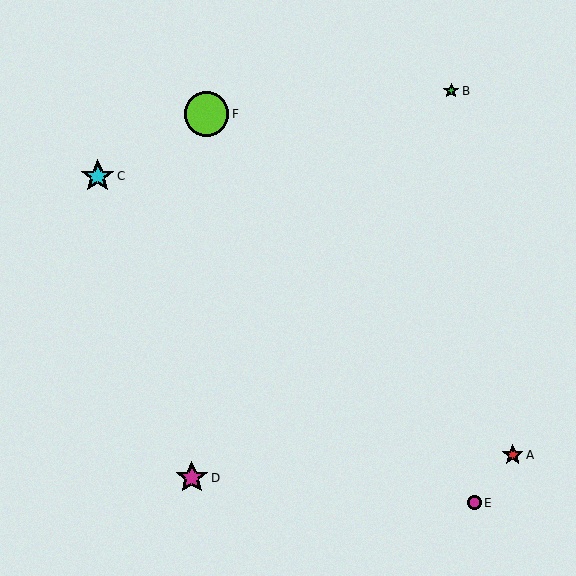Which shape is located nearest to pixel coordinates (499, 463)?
The red star (labeled A) at (513, 455) is nearest to that location.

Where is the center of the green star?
The center of the green star is at (451, 91).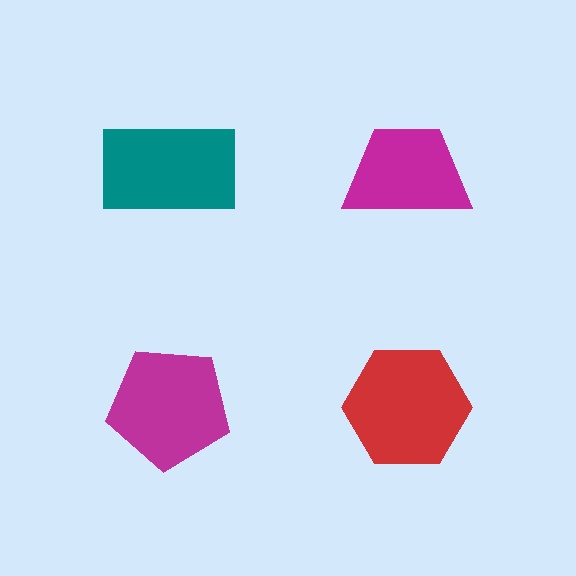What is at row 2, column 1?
A magenta pentagon.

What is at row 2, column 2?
A red hexagon.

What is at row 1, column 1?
A teal rectangle.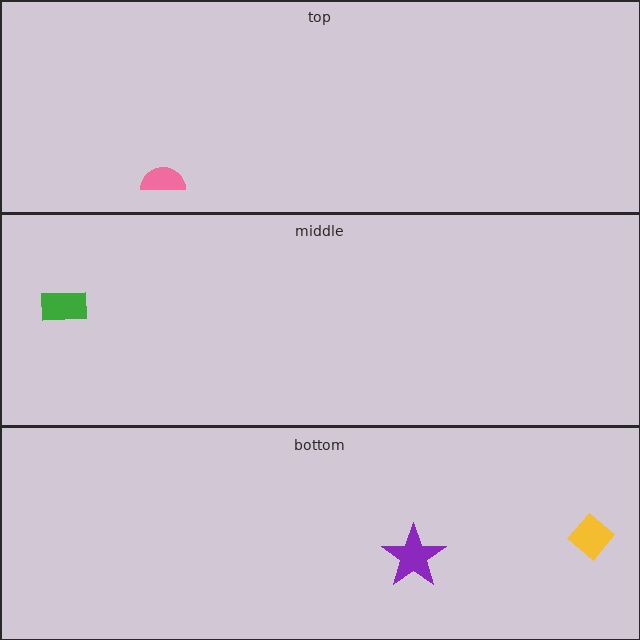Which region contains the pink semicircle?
The top region.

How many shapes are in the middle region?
1.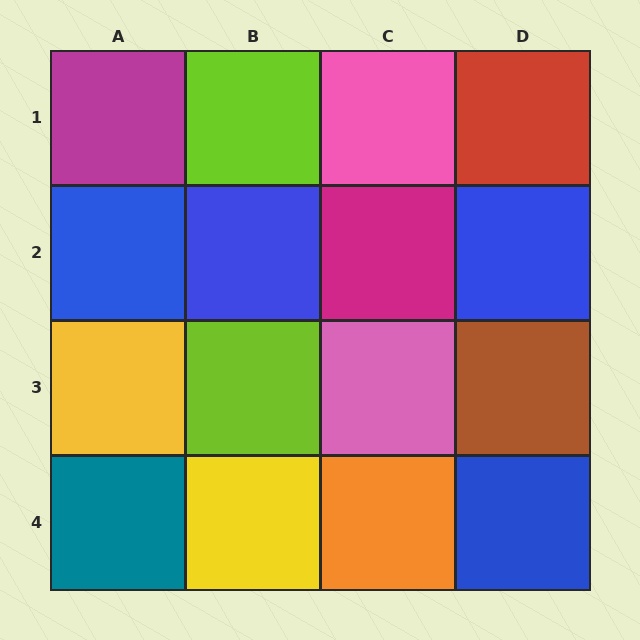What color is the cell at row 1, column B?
Lime.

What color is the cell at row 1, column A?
Magenta.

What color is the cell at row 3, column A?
Yellow.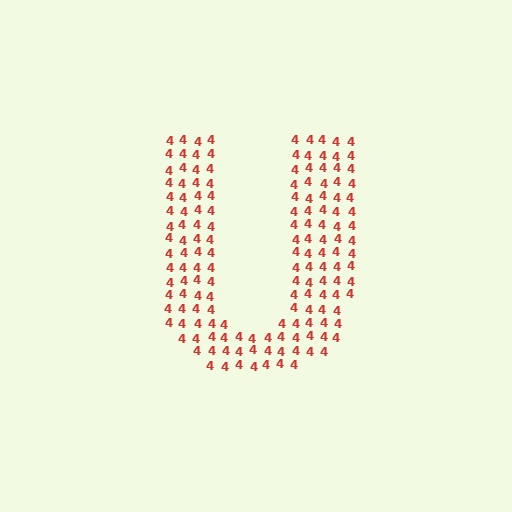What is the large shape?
The large shape is the letter U.